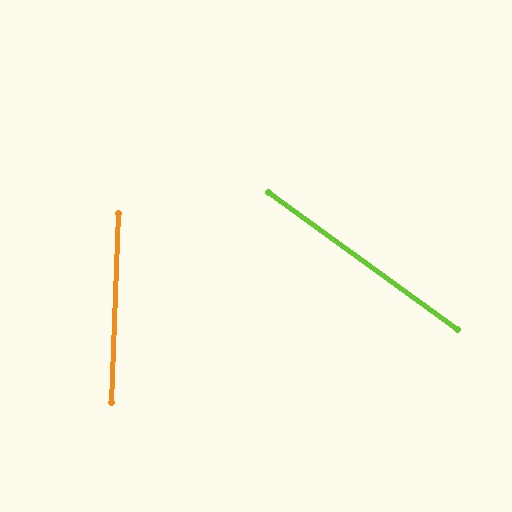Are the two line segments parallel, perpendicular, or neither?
Neither parallel nor perpendicular — they differ by about 56°.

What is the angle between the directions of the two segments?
Approximately 56 degrees.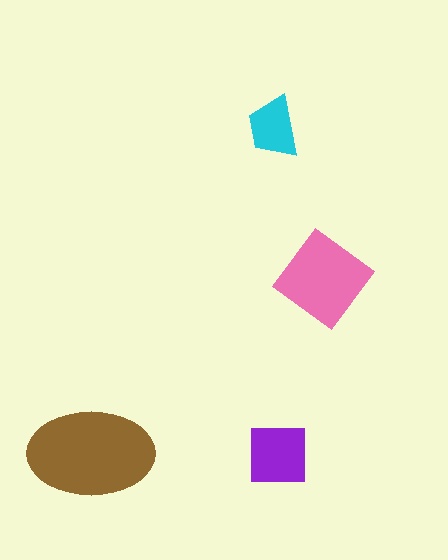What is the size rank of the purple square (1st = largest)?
3rd.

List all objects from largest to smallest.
The brown ellipse, the pink diamond, the purple square, the cyan trapezoid.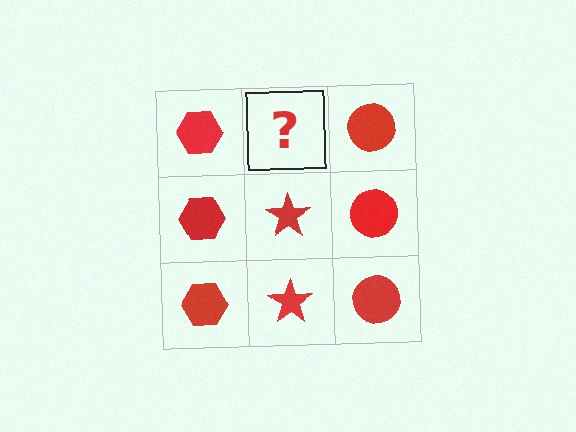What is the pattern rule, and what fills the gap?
The rule is that each column has a consistent shape. The gap should be filled with a red star.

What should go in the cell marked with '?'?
The missing cell should contain a red star.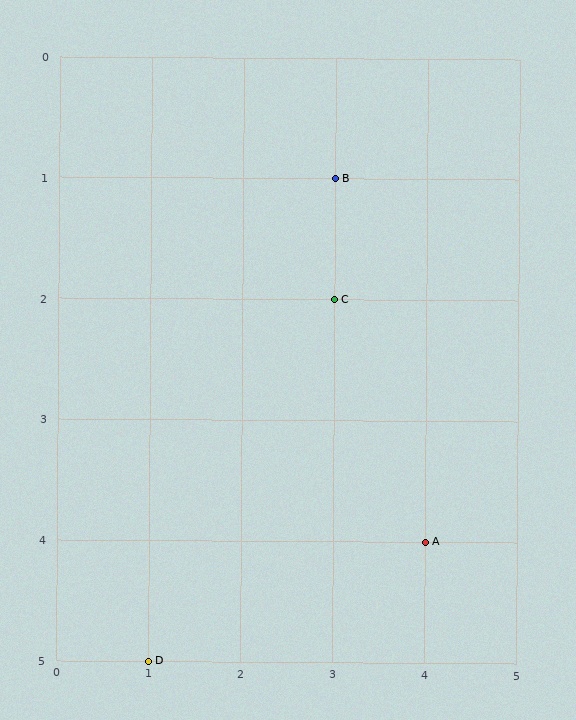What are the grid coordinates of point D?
Point D is at grid coordinates (1, 5).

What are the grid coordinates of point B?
Point B is at grid coordinates (3, 1).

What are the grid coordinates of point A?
Point A is at grid coordinates (4, 4).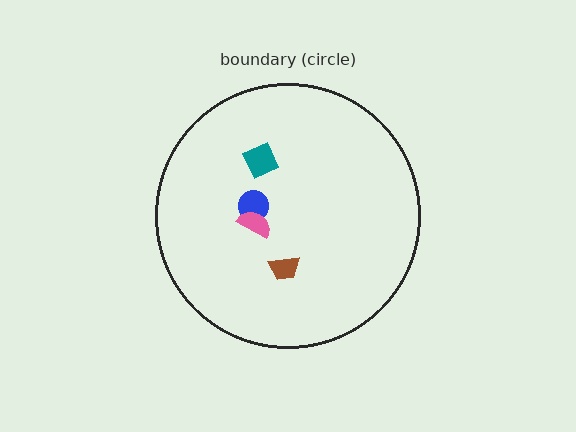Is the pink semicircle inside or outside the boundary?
Inside.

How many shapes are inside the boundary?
4 inside, 0 outside.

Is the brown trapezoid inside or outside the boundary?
Inside.